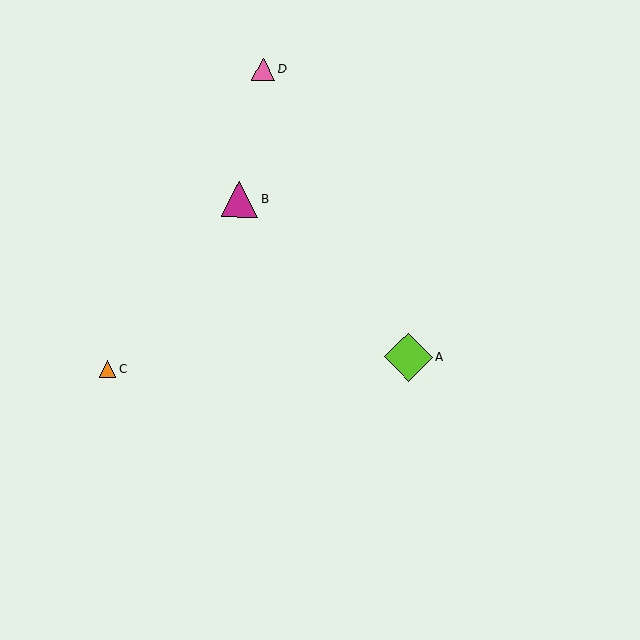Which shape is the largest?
The lime diamond (labeled A) is the largest.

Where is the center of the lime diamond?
The center of the lime diamond is at (408, 357).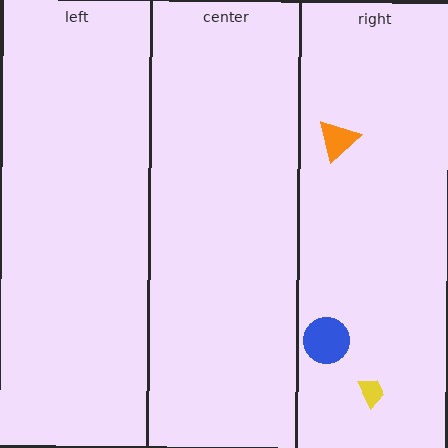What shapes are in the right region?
The yellow trapezoid, the blue circle, the orange triangle.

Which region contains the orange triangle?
The right region.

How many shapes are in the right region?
3.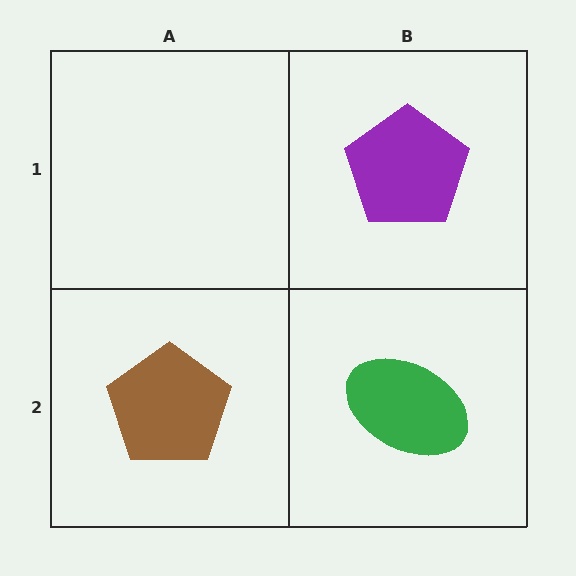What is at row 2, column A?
A brown pentagon.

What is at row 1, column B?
A purple pentagon.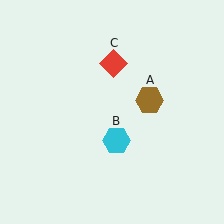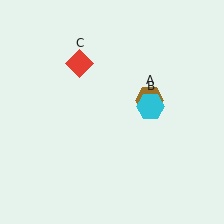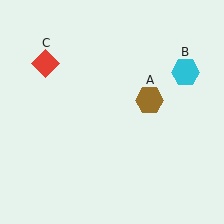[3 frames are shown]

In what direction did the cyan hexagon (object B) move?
The cyan hexagon (object B) moved up and to the right.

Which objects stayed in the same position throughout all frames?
Brown hexagon (object A) remained stationary.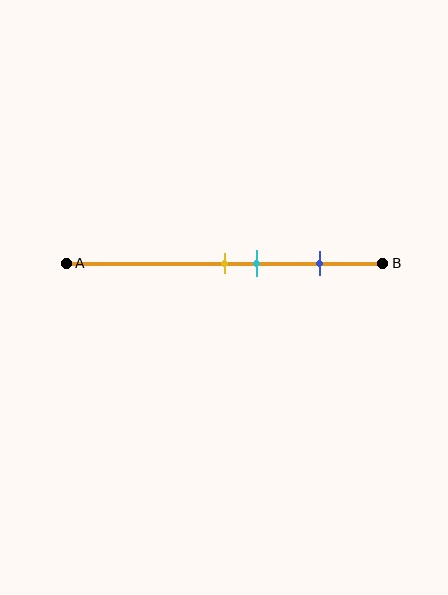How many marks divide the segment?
There are 3 marks dividing the segment.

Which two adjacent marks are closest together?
The yellow and cyan marks are the closest adjacent pair.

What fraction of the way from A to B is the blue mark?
The blue mark is approximately 80% (0.8) of the way from A to B.